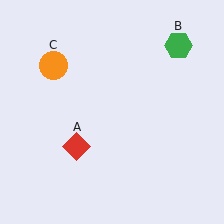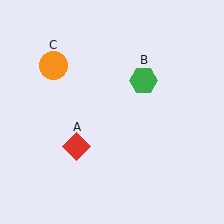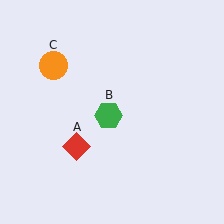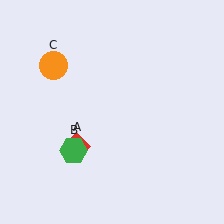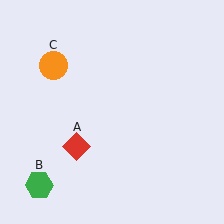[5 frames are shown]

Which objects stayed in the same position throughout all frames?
Red diamond (object A) and orange circle (object C) remained stationary.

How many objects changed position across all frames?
1 object changed position: green hexagon (object B).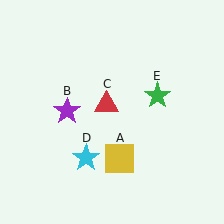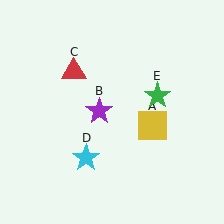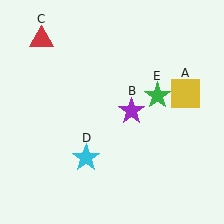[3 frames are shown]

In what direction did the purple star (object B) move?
The purple star (object B) moved right.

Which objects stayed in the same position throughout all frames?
Cyan star (object D) and green star (object E) remained stationary.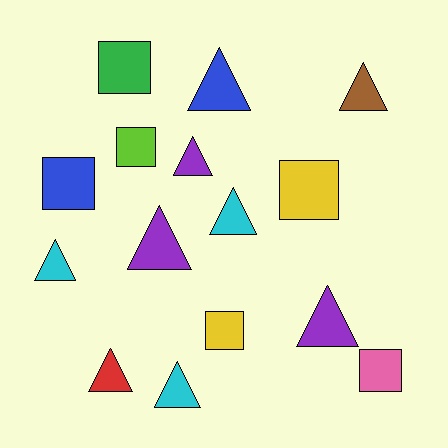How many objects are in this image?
There are 15 objects.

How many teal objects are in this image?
There are no teal objects.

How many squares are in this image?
There are 6 squares.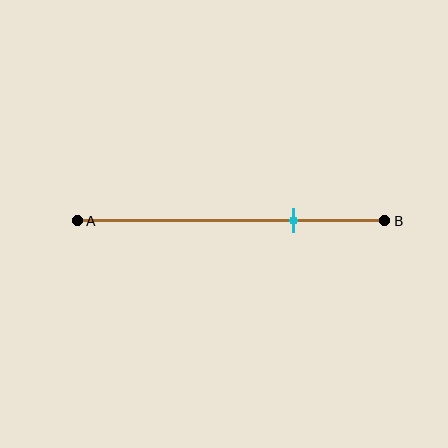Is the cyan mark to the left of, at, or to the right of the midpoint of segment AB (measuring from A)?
The cyan mark is to the right of the midpoint of segment AB.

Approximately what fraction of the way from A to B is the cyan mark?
The cyan mark is approximately 70% of the way from A to B.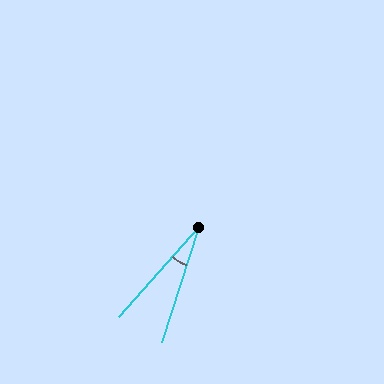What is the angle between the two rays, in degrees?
Approximately 24 degrees.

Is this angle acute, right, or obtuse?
It is acute.